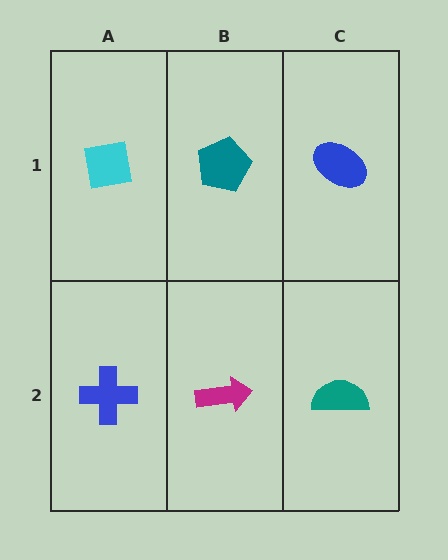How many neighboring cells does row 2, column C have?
2.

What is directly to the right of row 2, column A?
A magenta arrow.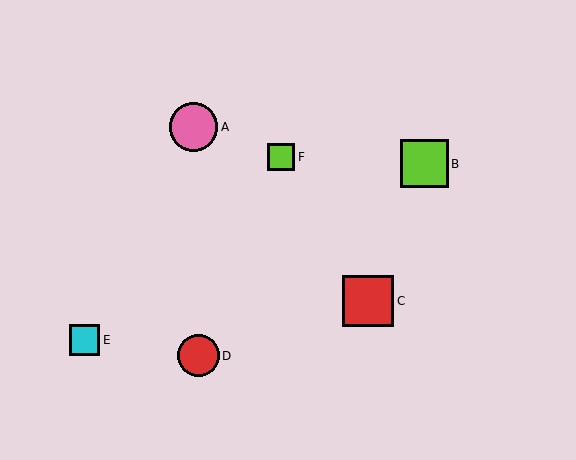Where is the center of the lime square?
The center of the lime square is at (281, 157).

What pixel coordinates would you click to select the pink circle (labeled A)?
Click at (193, 127) to select the pink circle A.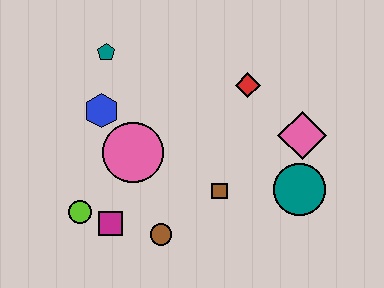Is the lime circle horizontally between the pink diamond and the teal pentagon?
No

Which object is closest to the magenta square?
The lime circle is closest to the magenta square.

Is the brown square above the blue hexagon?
No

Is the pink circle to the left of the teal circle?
Yes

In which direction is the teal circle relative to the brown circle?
The teal circle is to the right of the brown circle.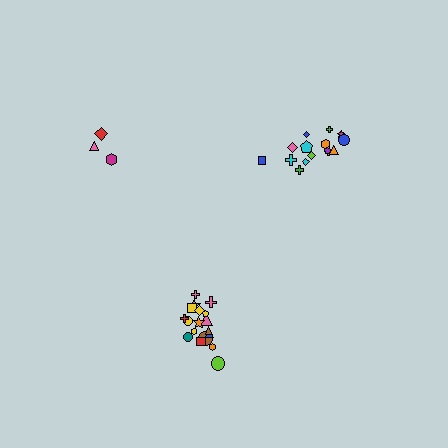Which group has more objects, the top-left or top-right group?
The top-right group.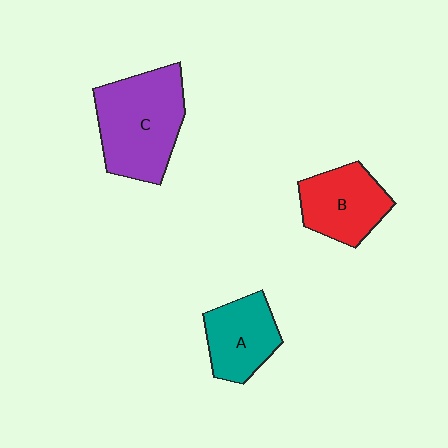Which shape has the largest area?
Shape C (purple).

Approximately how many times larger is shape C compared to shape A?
Approximately 1.6 times.